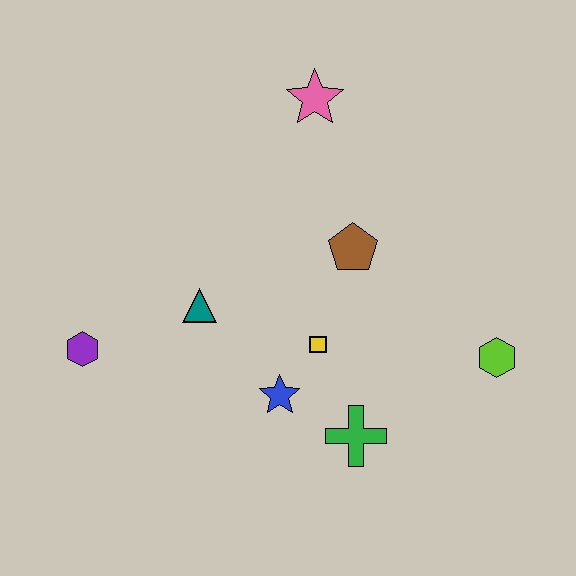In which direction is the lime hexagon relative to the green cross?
The lime hexagon is to the right of the green cross.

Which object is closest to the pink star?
The brown pentagon is closest to the pink star.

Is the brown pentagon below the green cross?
No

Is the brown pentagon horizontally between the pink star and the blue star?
No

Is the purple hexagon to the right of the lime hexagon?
No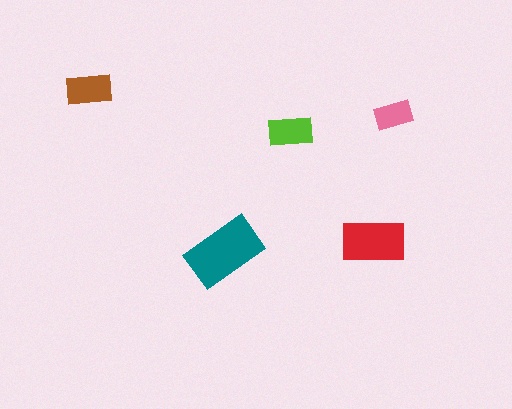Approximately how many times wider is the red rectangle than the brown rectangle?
About 1.5 times wider.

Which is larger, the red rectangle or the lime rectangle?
The red one.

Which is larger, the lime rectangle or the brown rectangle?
The brown one.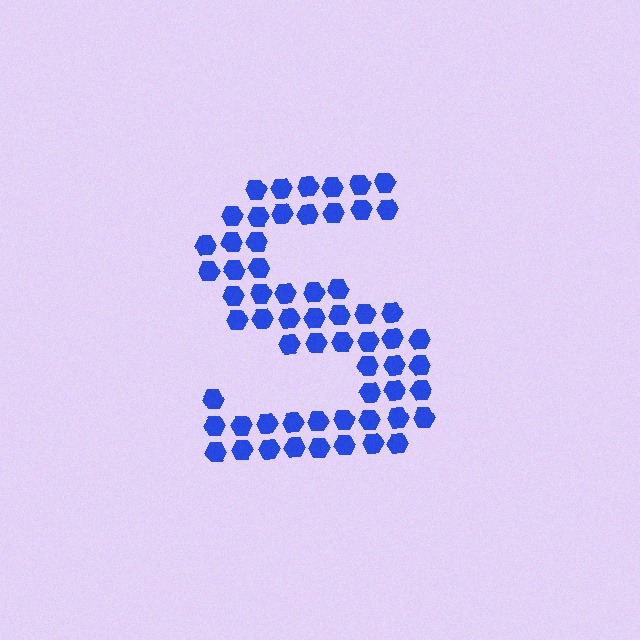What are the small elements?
The small elements are hexagons.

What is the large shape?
The large shape is the letter S.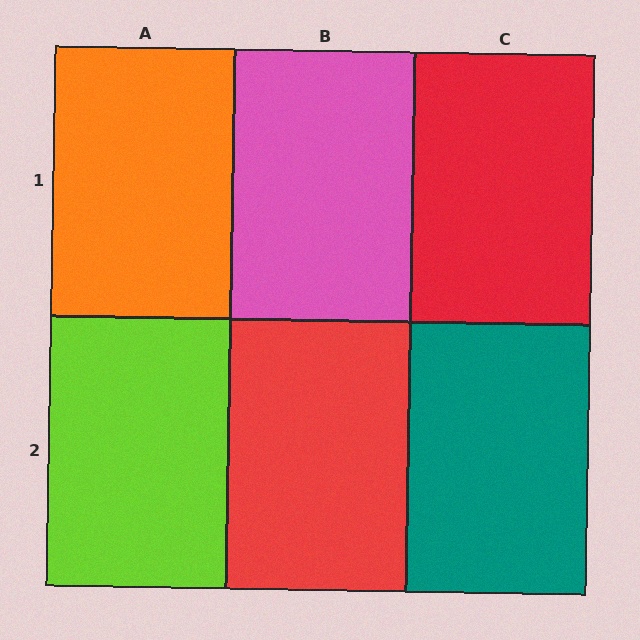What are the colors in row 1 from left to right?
Orange, pink, red.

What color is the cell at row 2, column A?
Lime.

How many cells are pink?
1 cell is pink.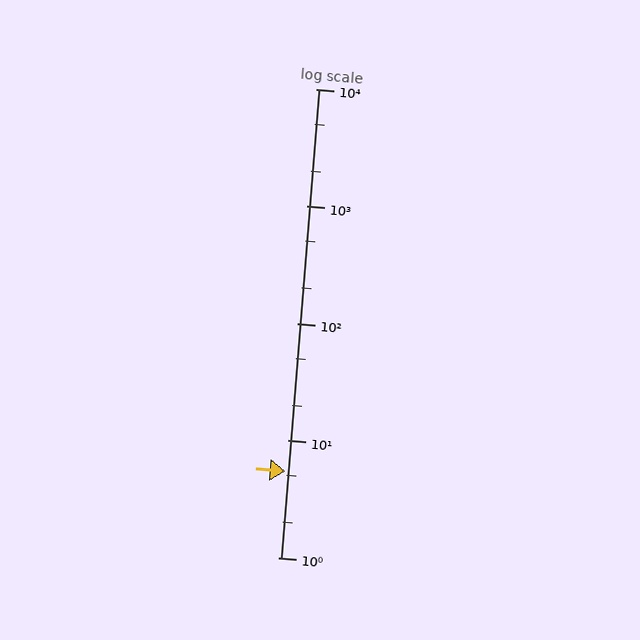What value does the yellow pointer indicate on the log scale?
The pointer indicates approximately 5.4.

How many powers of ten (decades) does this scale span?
The scale spans 4 decades, from 1 to 10000.